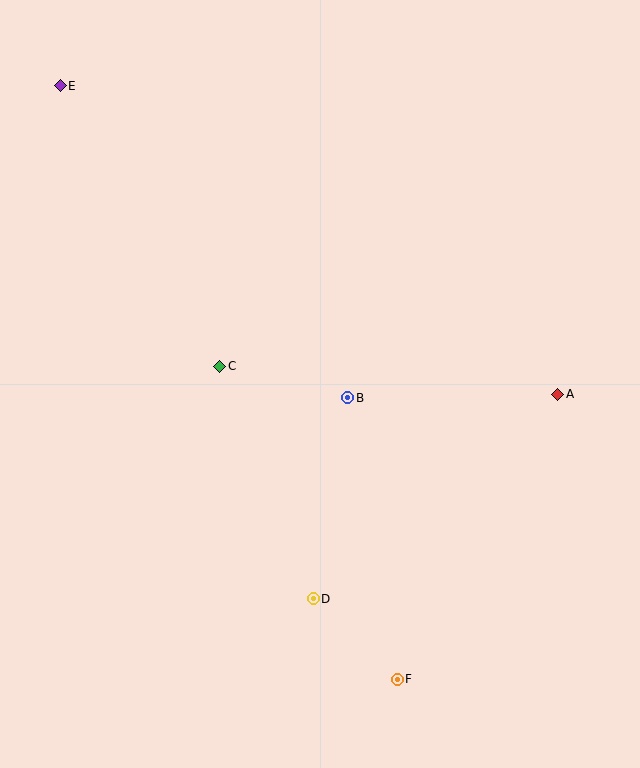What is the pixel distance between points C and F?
The distance between C and F is 360 pixels.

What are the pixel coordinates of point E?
Point E is at (60, 86).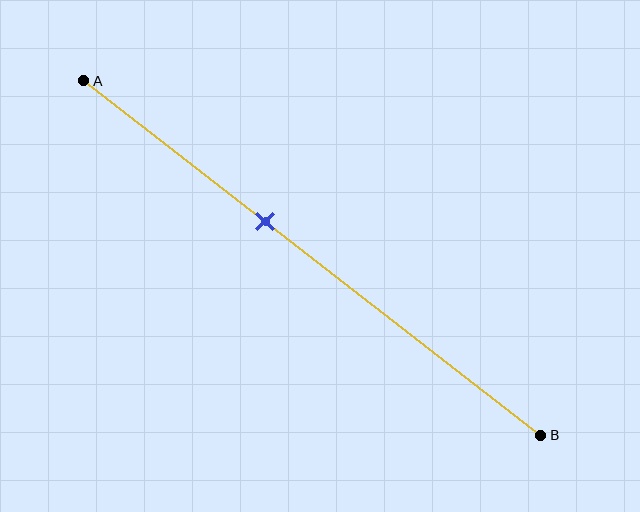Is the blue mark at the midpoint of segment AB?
No, the mark is at about 40% from A, not at the 50% midpoint.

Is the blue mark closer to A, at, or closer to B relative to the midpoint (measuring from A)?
The blue mark is closer to point A than the midpoint of segment AB.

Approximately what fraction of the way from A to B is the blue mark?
The blue mark is approximately 40% of the way from A to B.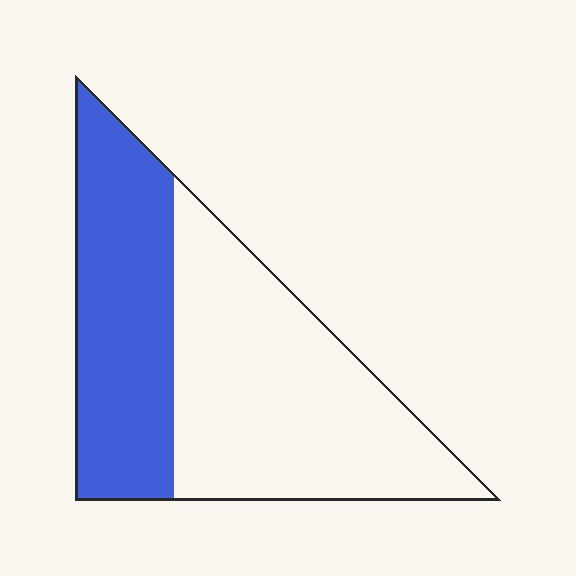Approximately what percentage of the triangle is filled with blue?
Approximately 40%.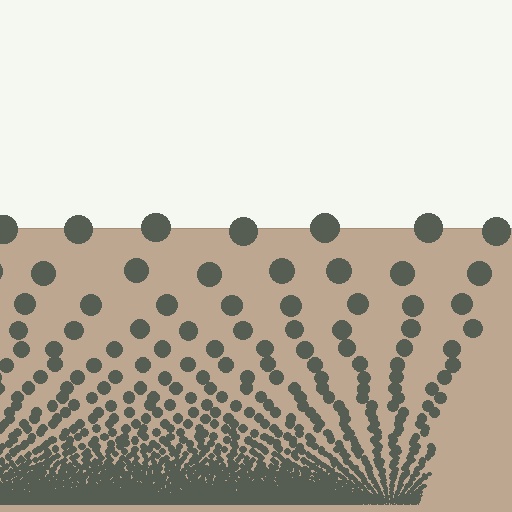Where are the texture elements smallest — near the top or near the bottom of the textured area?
Near the bottom.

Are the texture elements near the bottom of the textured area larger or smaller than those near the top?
Smaller. The gradient is inverted — elements near the bottom are smaller and denser.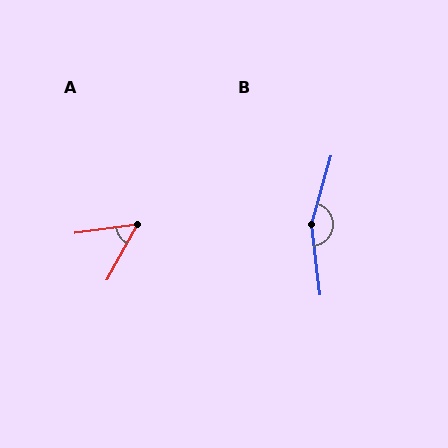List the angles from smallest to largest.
A (53°), B (157°).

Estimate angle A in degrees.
Approximately 53 degrees.